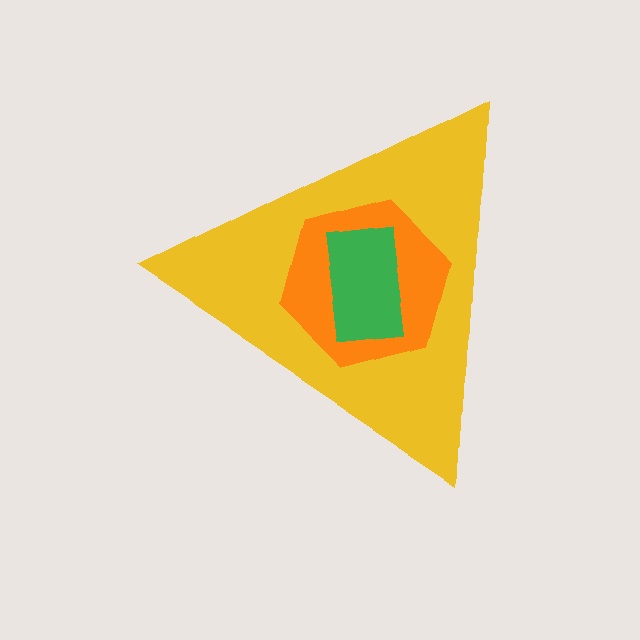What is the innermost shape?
The green rectangle.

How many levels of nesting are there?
3.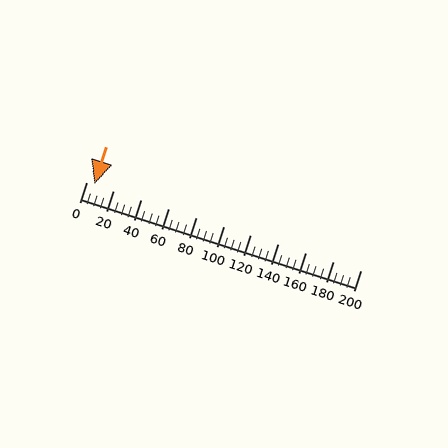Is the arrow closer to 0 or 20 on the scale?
The arrow is closer to 0.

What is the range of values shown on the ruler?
The ruler shows values from 0 to 200.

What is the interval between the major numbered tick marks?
The major tick marks are spaced 20 units apart.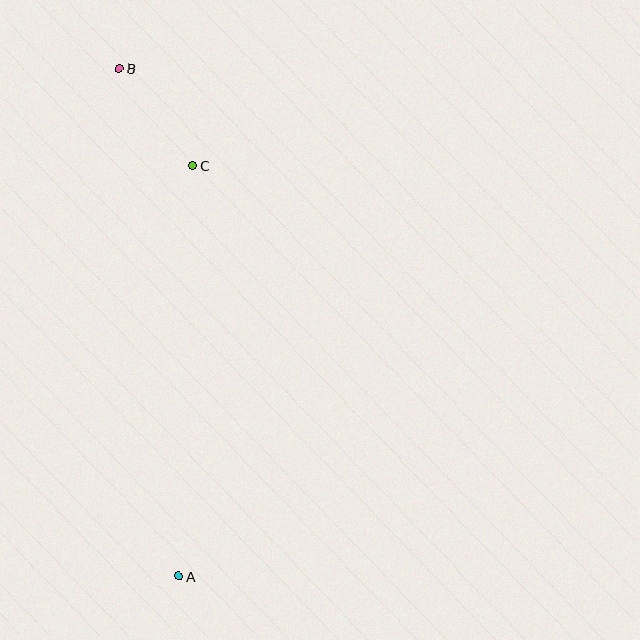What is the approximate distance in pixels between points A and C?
The distance between A and C is approximately 411 pixels.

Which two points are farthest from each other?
Points A and B are farthest from each other.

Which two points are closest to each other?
Points B and C are closest to each other.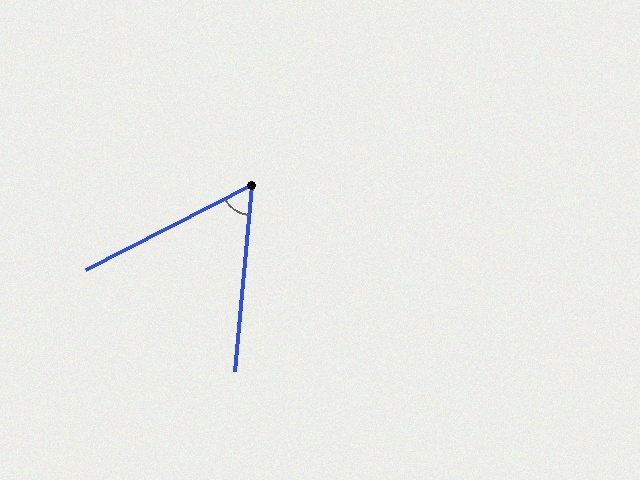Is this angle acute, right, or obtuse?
It is acute.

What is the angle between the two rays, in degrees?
Approximately 58 degrees.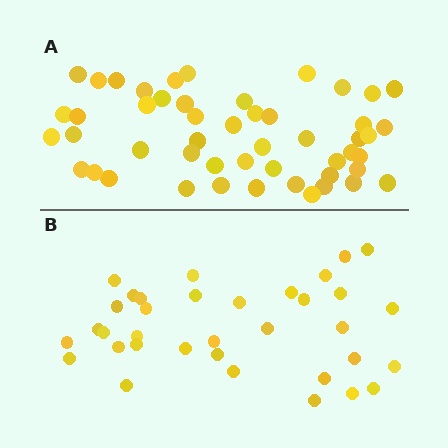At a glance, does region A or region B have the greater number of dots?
Region A (the top region) has more dots.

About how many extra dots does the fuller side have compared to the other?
Region A has approximately 15 more dots than region B.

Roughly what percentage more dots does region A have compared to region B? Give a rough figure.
About 45% more.